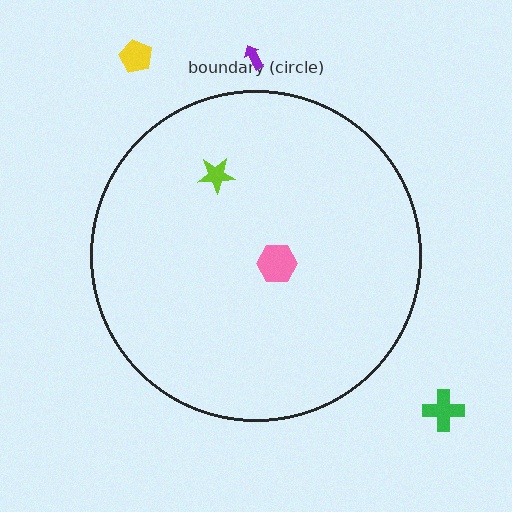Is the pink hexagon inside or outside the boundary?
Inside.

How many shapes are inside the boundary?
2 inside, 3 outside.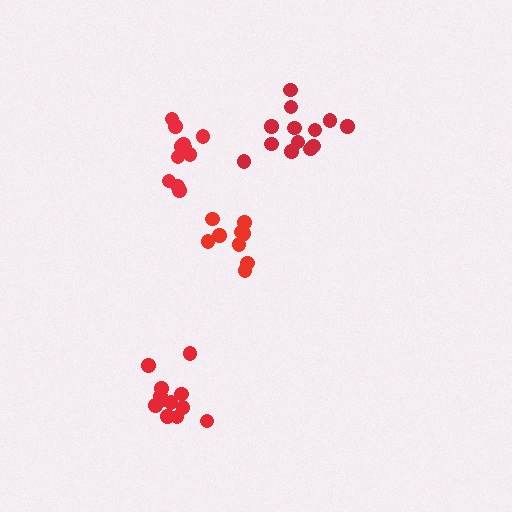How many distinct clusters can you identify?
There are 4 distinct clusters.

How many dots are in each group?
Group 1: 13 dots, Group 2: 12 dots, Group 3: 10 dots, Group 4: 12 dots (47 total).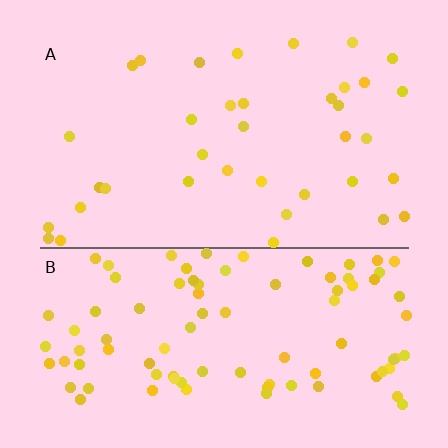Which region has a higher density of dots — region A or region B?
B (the bottom).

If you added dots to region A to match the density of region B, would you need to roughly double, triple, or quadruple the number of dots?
Approximately triple.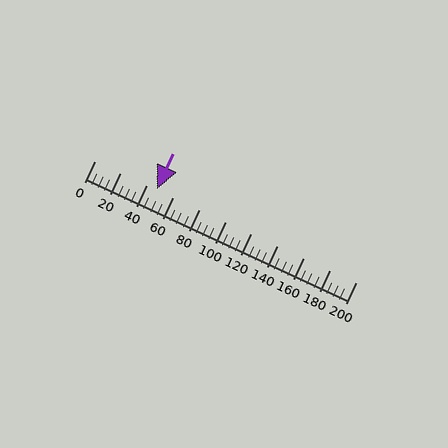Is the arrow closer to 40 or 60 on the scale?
The arrow is closer to 40.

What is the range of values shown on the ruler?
The ruler shows values from 0 to 200.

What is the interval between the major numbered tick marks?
The major tick marks are spaced 20 units apart.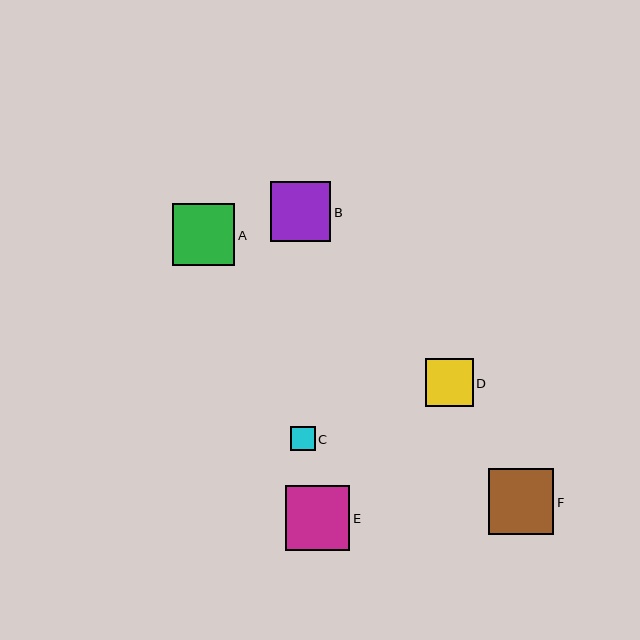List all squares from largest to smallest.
From largest to smallest: F, E, A, B, D, C.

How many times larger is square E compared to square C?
Square E is approximately 2.6 times the size of square C.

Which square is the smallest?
Square C is the smallest with a size of approximately 25 pixels.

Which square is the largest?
Square F is the largest with a size of approximately 66 pixels.